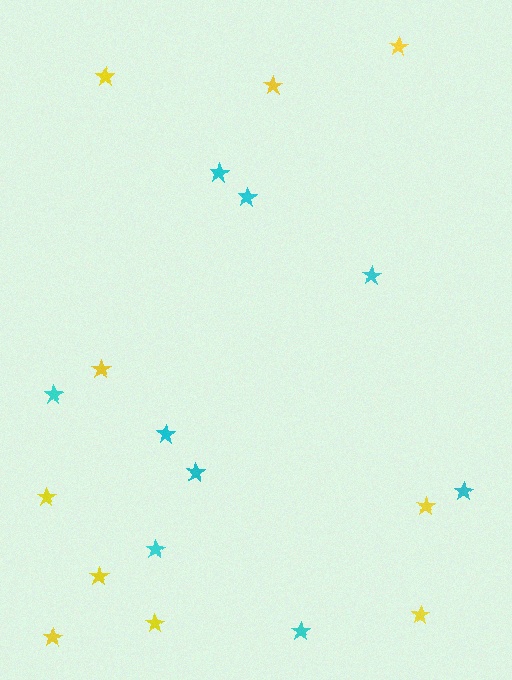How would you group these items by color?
There are 2 groups: one group of yellow stars (10) and one group of cyan stars (9).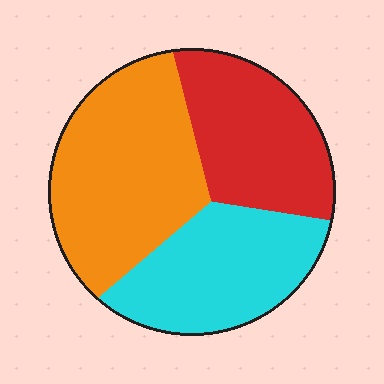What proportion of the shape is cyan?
Cyan takes up between a sixth and a third of the shape.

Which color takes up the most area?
Orange, at roughly 40%.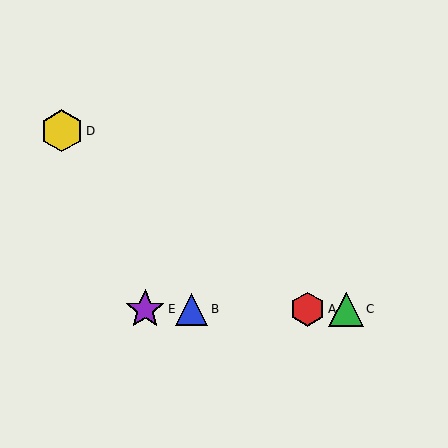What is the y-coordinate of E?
Object E is at y≈309.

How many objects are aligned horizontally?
4 objects (A, B, C, E) are aligned horizontally.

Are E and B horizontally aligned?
Yes, both are at y≈309.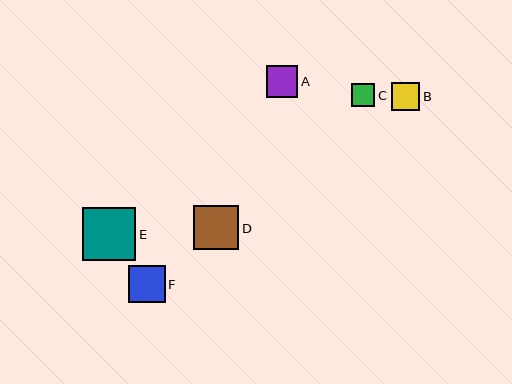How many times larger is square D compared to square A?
Square D is approximately 1.4 times the size of square A.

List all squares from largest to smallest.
From largest to smallest: E, D, F, A, B, C.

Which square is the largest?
Square E is the largest with a size of approximately 53 pixels.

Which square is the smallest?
Square C is the smallest with a size of approximately 23 pixels.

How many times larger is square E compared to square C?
Square E is approximately 2.3 times the size of square C.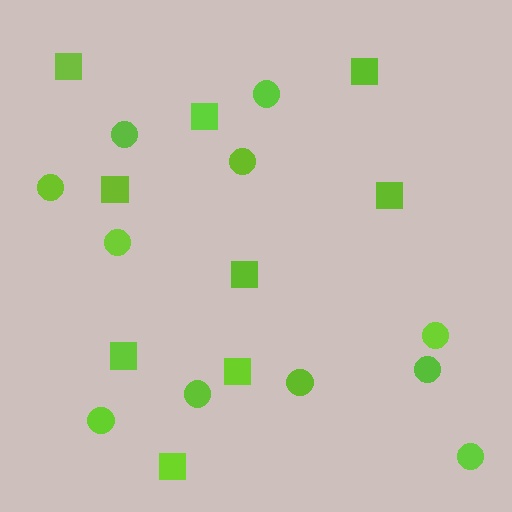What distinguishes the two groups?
There are 2 groups: one group of circles (11) and one group of squares (9).